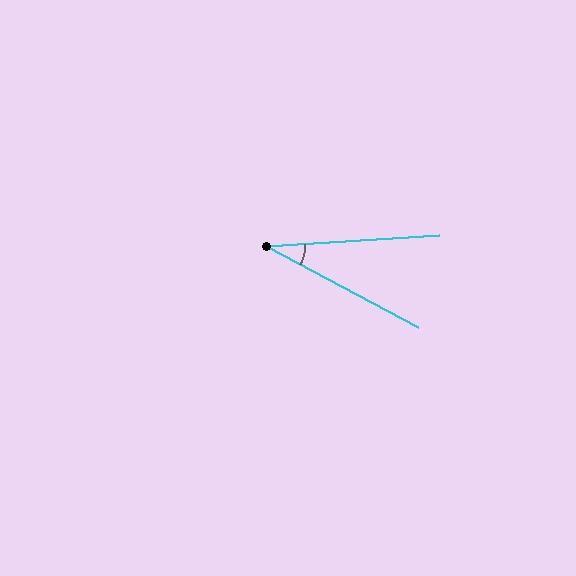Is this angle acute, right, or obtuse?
It is acute.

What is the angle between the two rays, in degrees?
Approximately 32 degrees.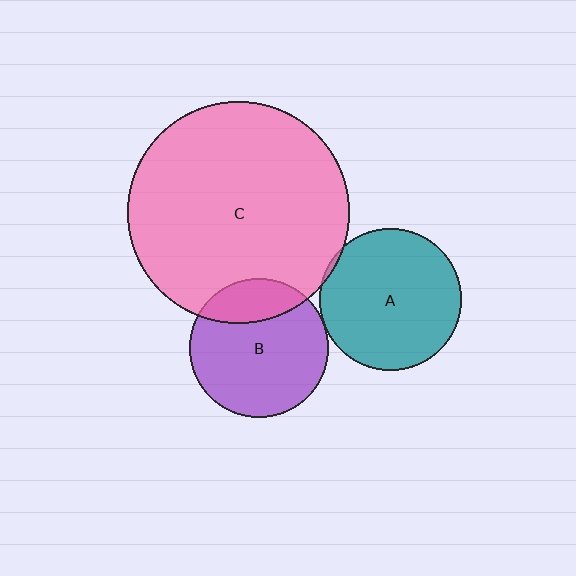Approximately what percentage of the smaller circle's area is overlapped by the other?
Approximately 20%.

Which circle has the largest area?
Circle C (pink).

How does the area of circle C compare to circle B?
Approximately 2.6 times.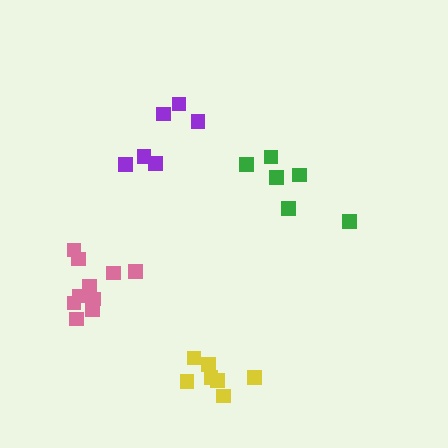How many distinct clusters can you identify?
There are 4 distinct clusters.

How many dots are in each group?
Group 1: 6 dots, Group 2: 6 dots, Group 3: 10 dots, Group 4: 7 dots (29 total).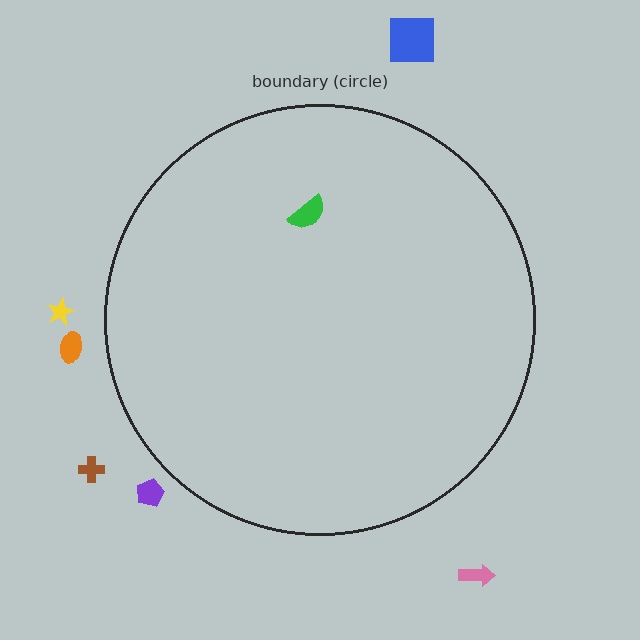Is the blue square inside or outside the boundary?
Outside.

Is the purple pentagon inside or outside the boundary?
Outside.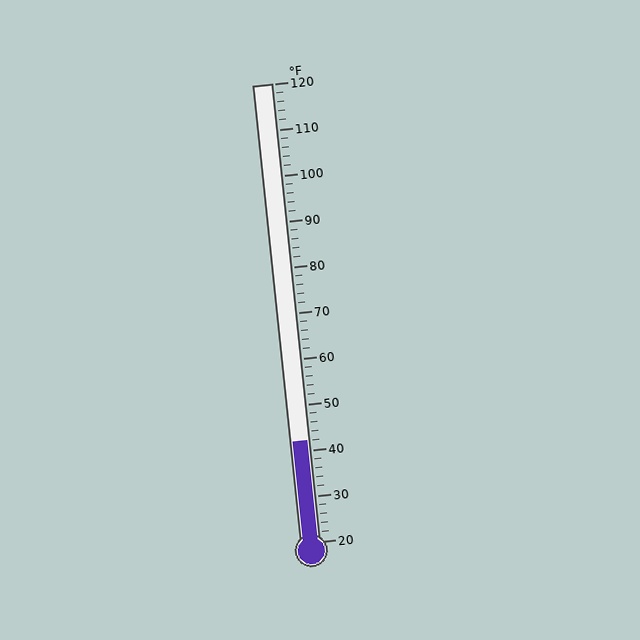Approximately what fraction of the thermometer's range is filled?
The thermometer is filled to approximately 20% of its range.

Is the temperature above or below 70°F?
The temperature is below 70°F.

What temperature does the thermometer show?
The thermometer shows approximately 42°F.